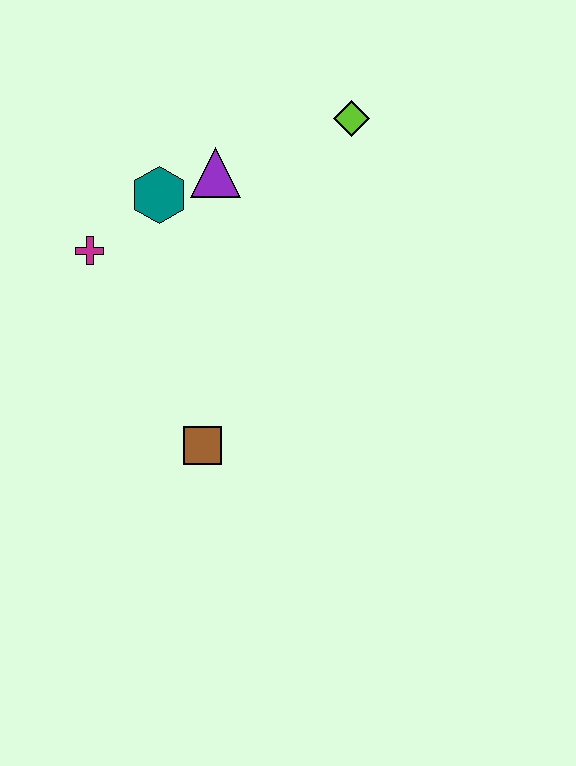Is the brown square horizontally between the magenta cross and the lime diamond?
Yes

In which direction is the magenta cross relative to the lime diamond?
The magenta cross is to the left of the lime diamond.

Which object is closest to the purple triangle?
The teal hexagon is closest to the purple triangle.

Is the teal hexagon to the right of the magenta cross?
Yes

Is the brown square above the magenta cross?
No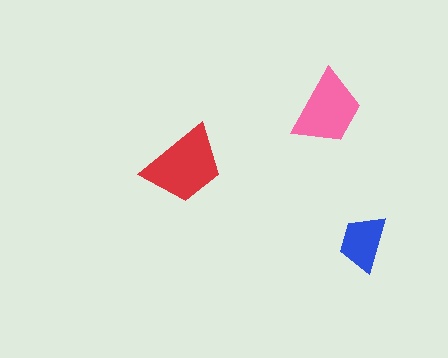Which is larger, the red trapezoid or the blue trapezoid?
The red one.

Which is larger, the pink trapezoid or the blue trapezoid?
The pink one.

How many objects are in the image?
There are 3 objects in the image.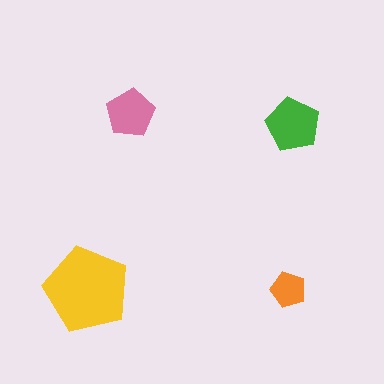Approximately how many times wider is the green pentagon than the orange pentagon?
About 1.5 times wider.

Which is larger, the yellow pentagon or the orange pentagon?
The yellow one.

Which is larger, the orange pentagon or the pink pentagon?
The pink one.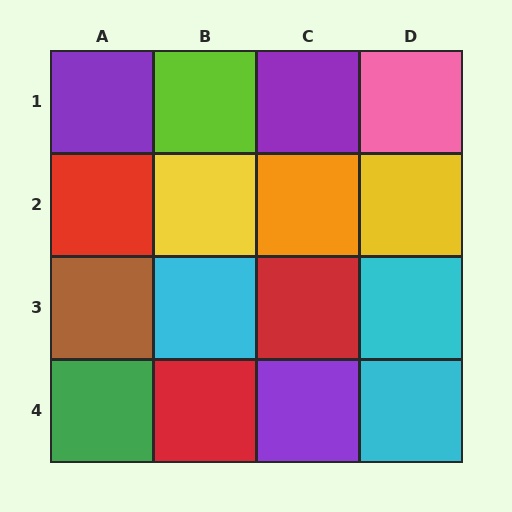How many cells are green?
1 cell is green.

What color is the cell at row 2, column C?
Orange.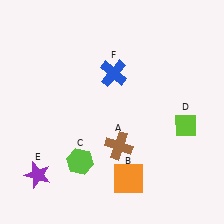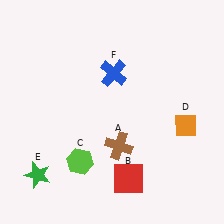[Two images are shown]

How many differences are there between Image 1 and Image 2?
There are 3 differences between the two images.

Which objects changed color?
B changed from orange to red. D changed from lime to orange. E changed from purple to green.